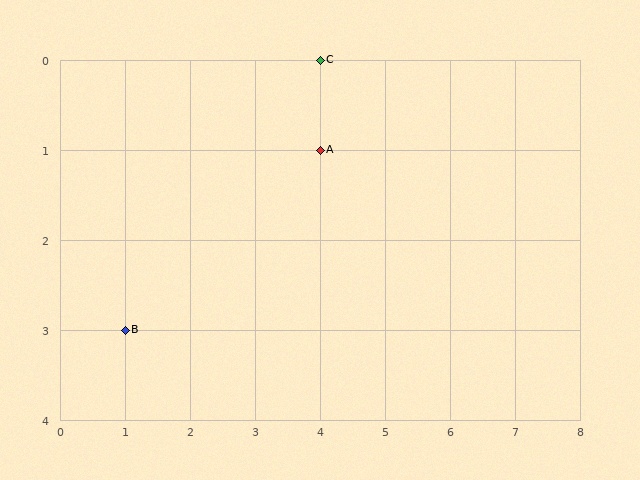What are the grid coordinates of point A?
Point A is at grid coordinates (4, 1).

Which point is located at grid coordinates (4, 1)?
Point A is at (4, 1).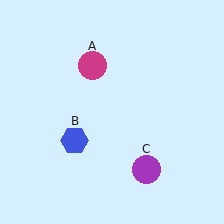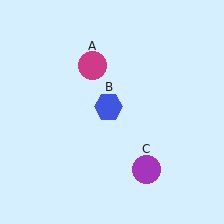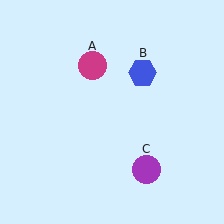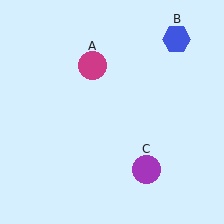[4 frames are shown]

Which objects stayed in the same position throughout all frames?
Magenta circle (object A) and purple circle (object C) remained stationary.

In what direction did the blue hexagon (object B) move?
The blue hexagon (object B) moved up and to the right.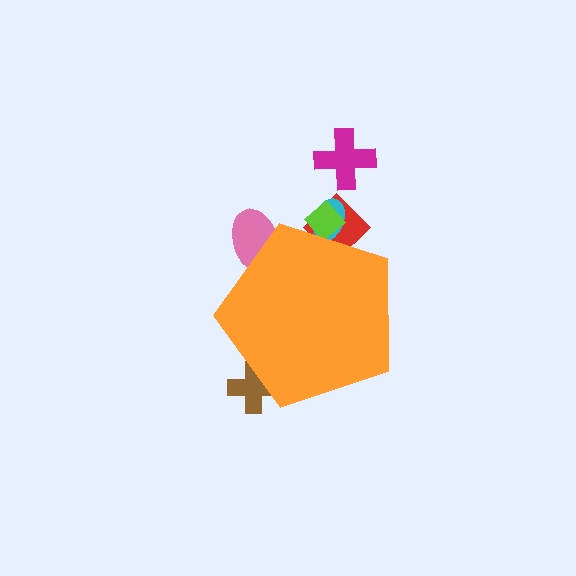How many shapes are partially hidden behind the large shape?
5 shapes are partially hidden.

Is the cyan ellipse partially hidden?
Yes, the cyan ellipse is partially hidden behind the orange pentagon.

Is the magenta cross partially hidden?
No, the magenta cross is fully visible.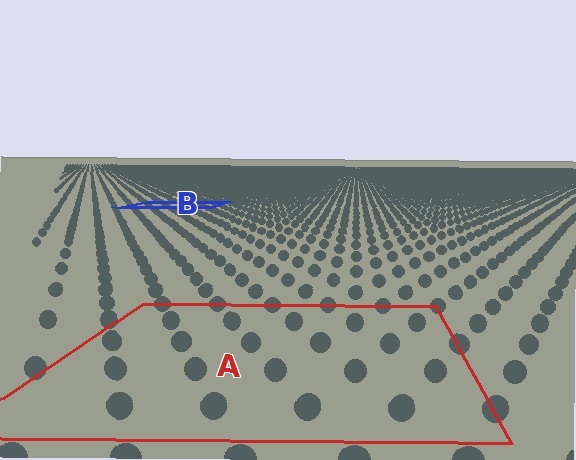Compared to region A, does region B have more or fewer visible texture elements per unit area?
Region B has more texture elements per unit area — they are packed more densely because it is farther away.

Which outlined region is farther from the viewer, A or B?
Region B is farther from the viewer — the texture elements inside it appear smaller and more densely packed.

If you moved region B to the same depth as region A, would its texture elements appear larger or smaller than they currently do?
They would appear larger. At a closer depth, the same texture elements are projected at a bigger on-screen size.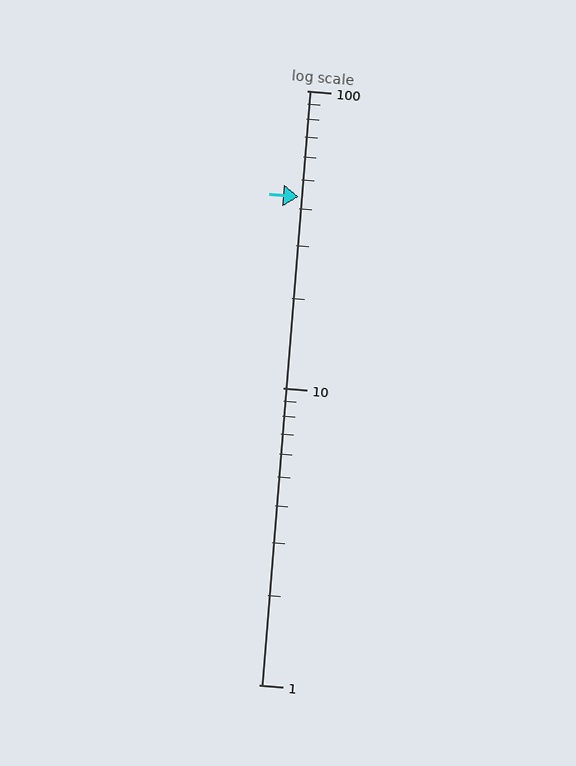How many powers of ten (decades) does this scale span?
The scale spans 2 decades, from 1 to 100.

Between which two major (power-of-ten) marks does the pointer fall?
The pointer is between 10 and 100.